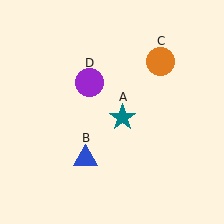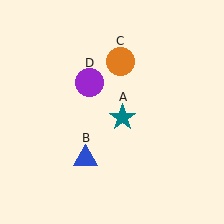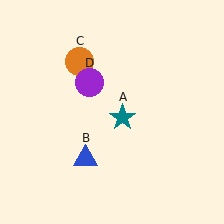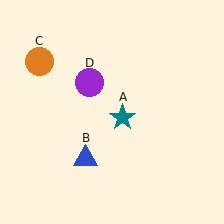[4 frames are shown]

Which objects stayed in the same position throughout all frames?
Teal star (object A) and blue triangle (object B) and purple circle (object D) remained stationary.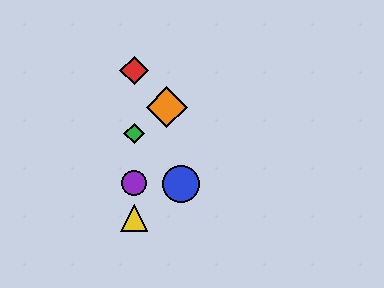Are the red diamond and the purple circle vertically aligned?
Yes, both are at x≈134.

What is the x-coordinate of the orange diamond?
The orange diamond is at x≈167.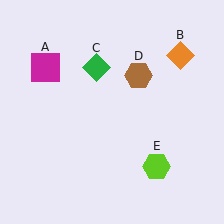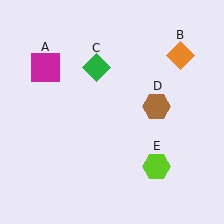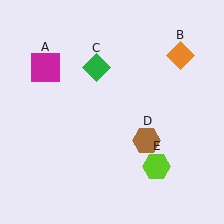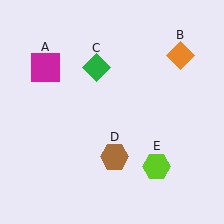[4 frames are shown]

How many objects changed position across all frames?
1 object changed position: brown hexagon (object D).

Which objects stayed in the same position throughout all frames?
Magenta square (object A) and orange diamond (object B) and green diamond (object C) and lime hexagon (object E) remained stationary.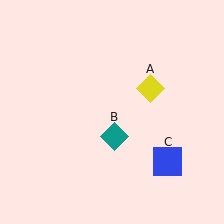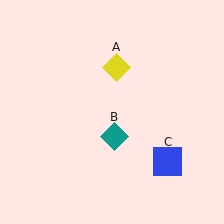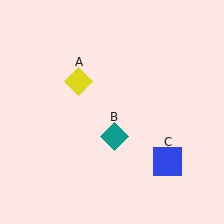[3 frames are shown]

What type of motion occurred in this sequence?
The yellow diamond (object A) rotated counterclockwise around the center of the scene.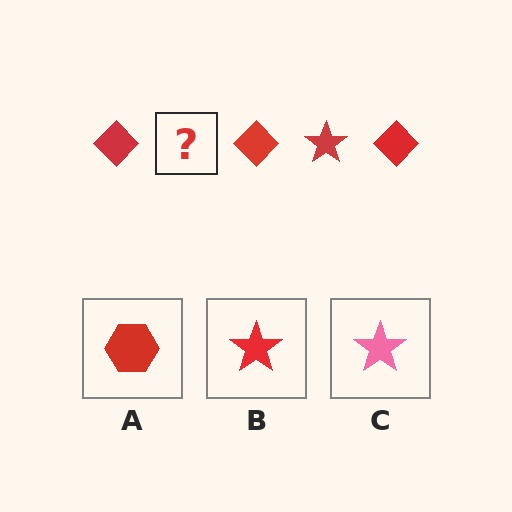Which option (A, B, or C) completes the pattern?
B.